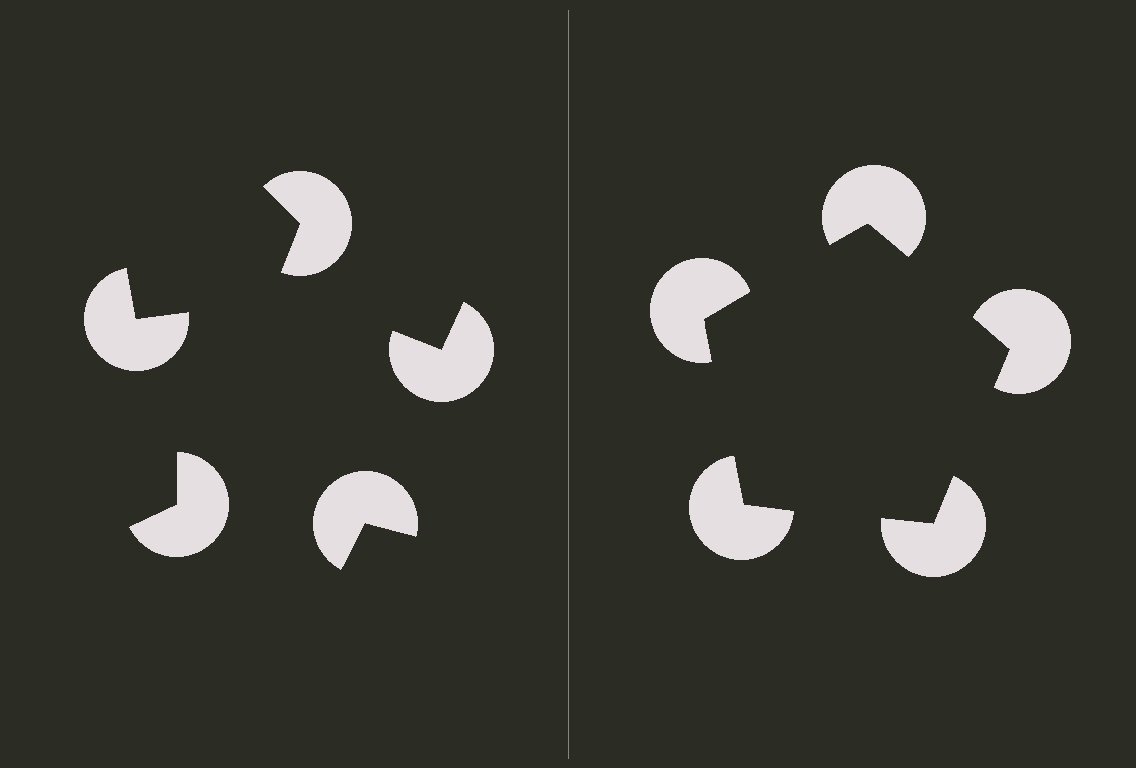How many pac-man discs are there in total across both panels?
10 — 5 on each side.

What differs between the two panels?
The pac-man discs are positioned identically on both sides; only the wedge orientations differ. On the right they align to a pentagon; on the left they are misaligned.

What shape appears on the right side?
An illusory pentagon.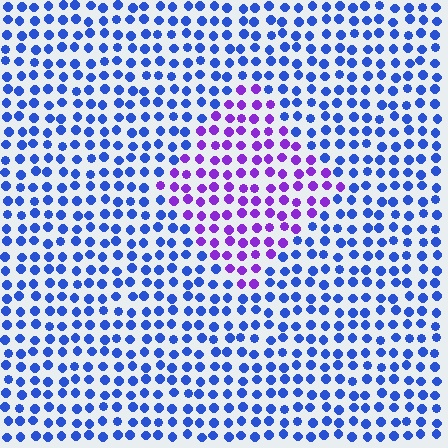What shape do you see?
I see a diamond.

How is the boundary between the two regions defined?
The boundary is defined purely by a slight shift in hue (about 50 degrees). Spacing, size, and orientation are identical on both sides.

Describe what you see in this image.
The image is filled with small blue elements in a uniform arrangement. A diamond-shaped region is visible where the elements are tinted to a slightly different hue, forming a subtle color boundary.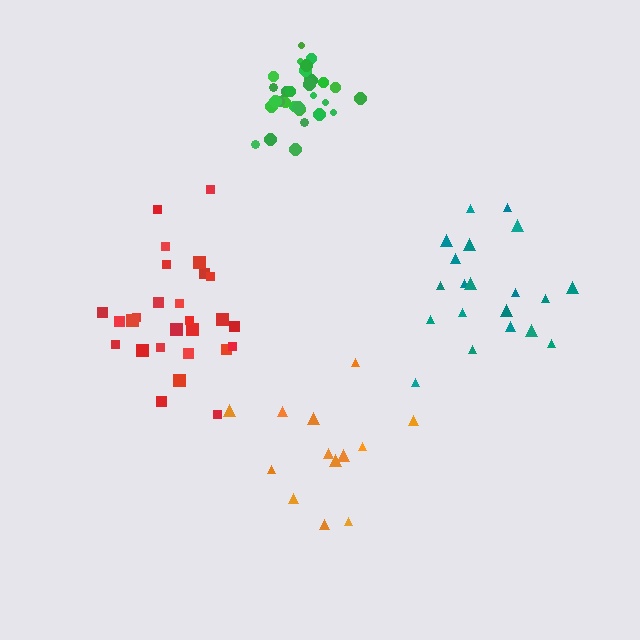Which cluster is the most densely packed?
Green.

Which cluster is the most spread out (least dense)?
Orange.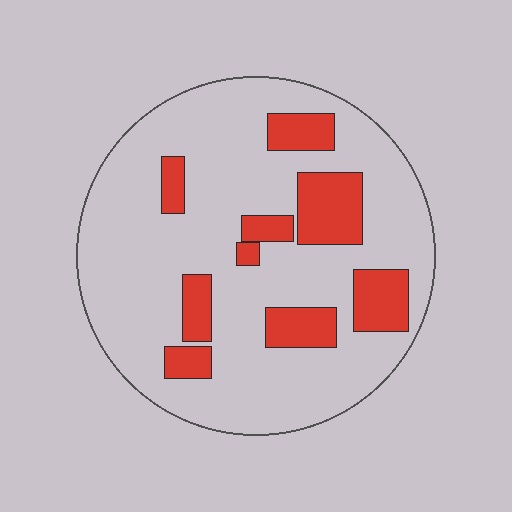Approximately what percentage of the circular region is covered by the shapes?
Approximately 20%.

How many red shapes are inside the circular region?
9.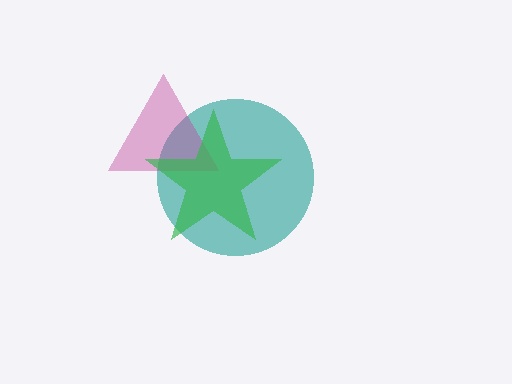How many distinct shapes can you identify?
There are 3 distinct shapes: a teal circle, a magenta triangle, a green star.